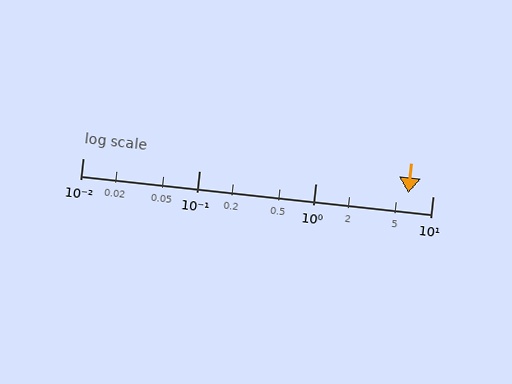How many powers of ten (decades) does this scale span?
The scale spans 3 decades, from 0.01 to 10.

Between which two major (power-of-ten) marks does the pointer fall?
The pointer is between 1 and 10.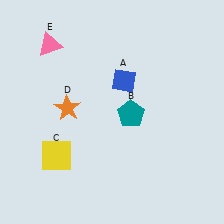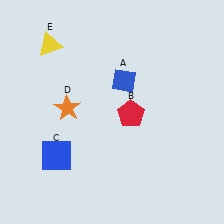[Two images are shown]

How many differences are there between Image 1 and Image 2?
There are 3 differences between the two images.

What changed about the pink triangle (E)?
In Image 1, E is pink. In Image 2, it changed to yellow.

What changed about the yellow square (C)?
In Image 1, C is yellow. In Image 2, it changed to blue.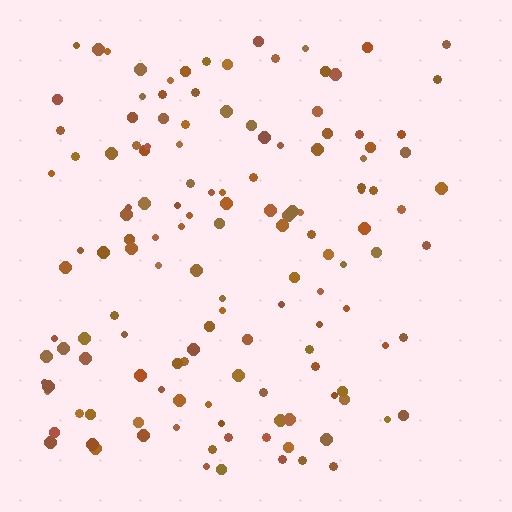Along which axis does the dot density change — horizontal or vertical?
Horizontal.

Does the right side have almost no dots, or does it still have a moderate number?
Still a moderate number, just noticeably fewer than the left.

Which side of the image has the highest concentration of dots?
The left.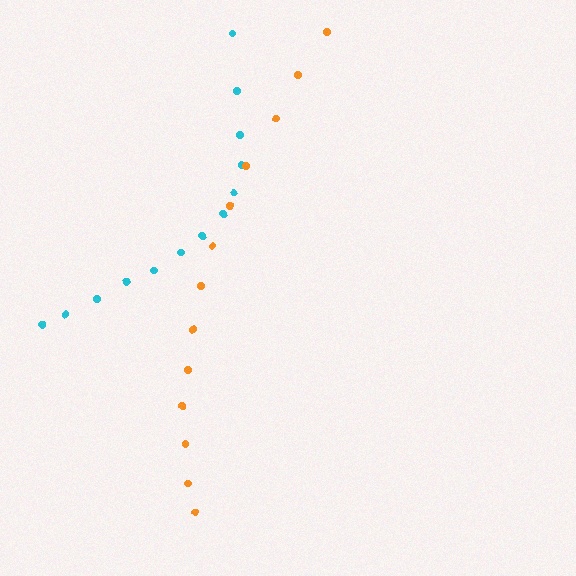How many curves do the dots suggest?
There are 2 distinct paths.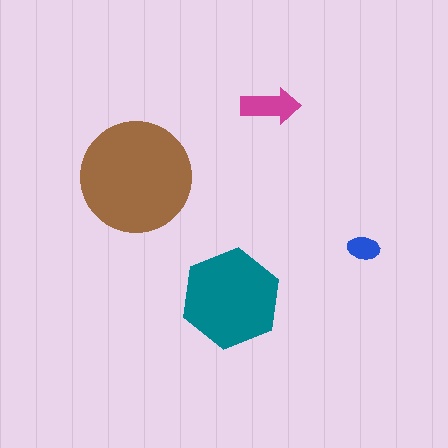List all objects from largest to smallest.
The brown circle, the teal hexagon, the magenta arrow, the blue ellipse.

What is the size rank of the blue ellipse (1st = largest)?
4th.